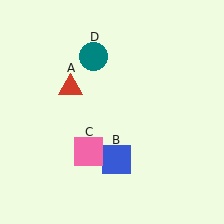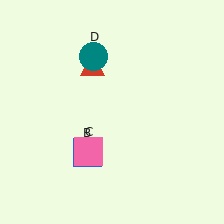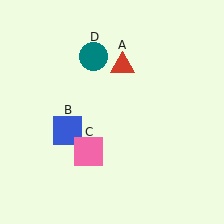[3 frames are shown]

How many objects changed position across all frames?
2 objects changed position: red triangle (object A), blue square (object B).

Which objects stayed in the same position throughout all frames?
Pink square (object C) and teal circle (object D) remained stationary.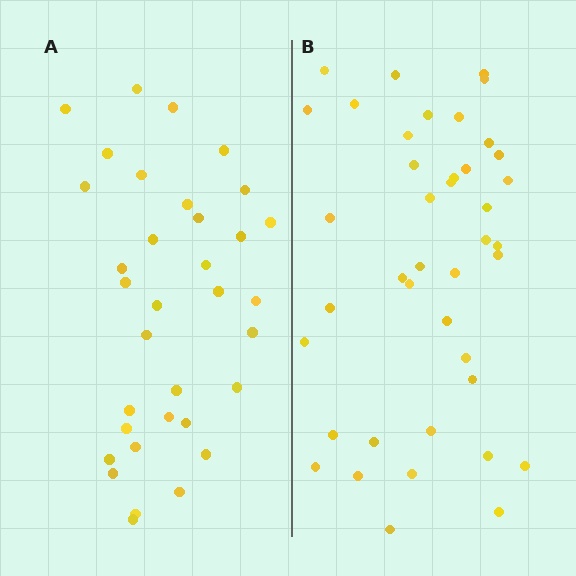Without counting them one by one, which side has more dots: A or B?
Region B (the right region) has more dots.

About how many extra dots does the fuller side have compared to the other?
Region B has roughly 8 or so more dots than region A.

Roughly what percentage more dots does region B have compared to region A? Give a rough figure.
About 20% more.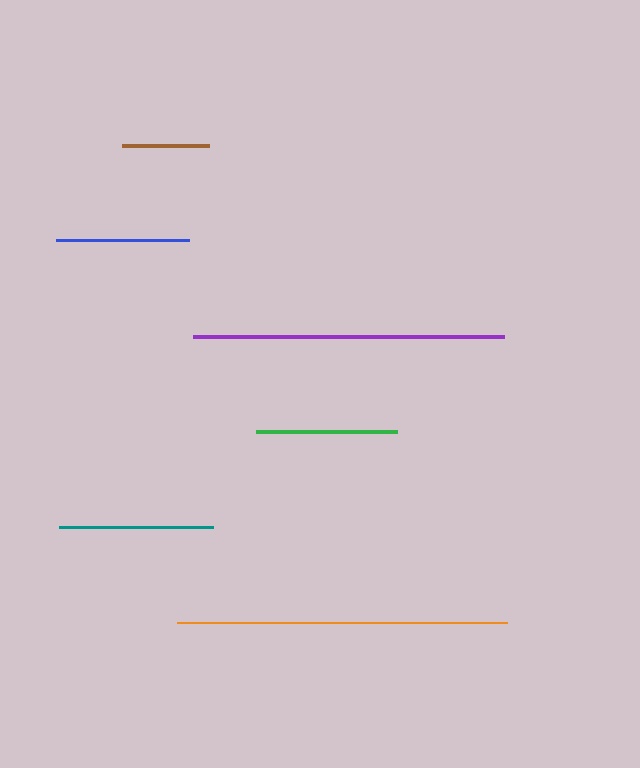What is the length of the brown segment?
The brown segment is approximately 87 pixels long.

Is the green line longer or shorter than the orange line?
The orange line is longer than the green line.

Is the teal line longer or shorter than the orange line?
The orange line is longer than the teal line.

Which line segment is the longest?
The orange line is the longest at approximately 329 pixels.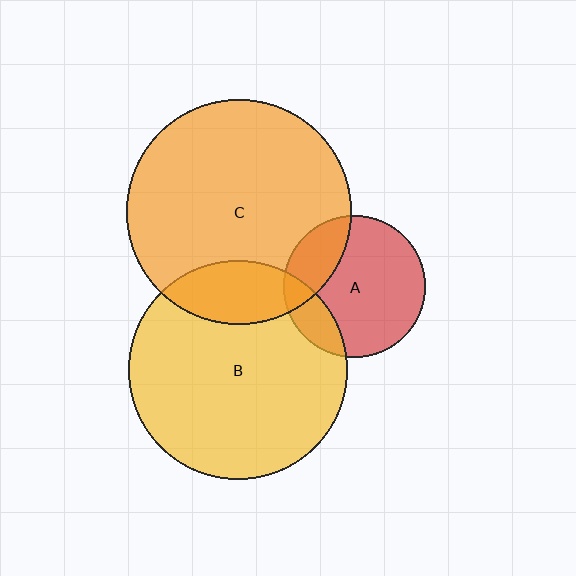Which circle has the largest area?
Circle C (orange).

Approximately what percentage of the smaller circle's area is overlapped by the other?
Approximately 15%.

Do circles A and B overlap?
Yes.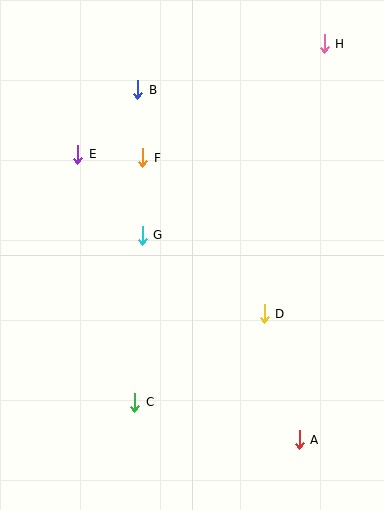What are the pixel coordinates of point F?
Point F is at (143, 158).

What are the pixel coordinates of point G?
Point G is at (142, 235).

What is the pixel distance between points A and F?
The distance between A and F is 322 pixels.